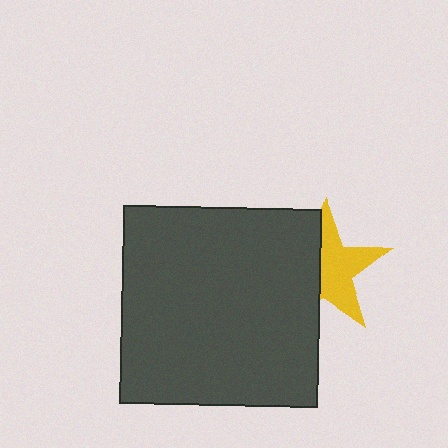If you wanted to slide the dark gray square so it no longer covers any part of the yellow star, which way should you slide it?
Slide it left — that is the most direct way to separate the two shapes.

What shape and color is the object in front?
The object in front is a dark gray square.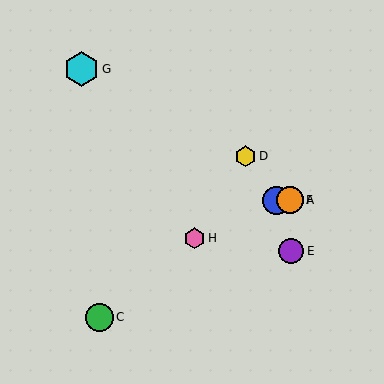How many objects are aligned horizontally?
3 objects (A, B, F) are aligned horizontally.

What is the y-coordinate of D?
Object D is at y≈156.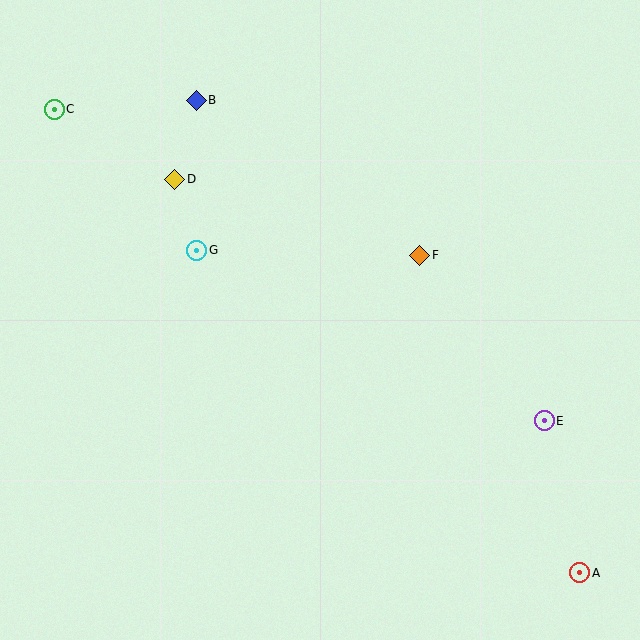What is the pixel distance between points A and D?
The distance between A and D is 565 pixels.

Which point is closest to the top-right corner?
Point F is closest to the top-right corner.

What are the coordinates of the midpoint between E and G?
The midpoint between E and G is at (371, 336).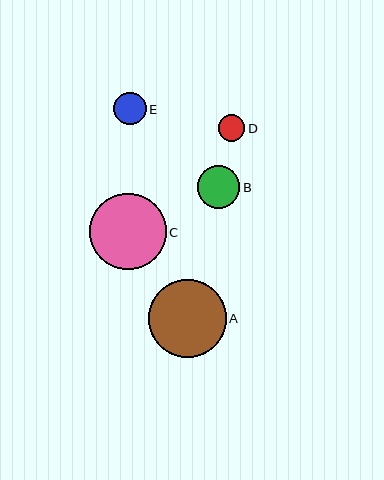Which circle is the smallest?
Circle D is the smallest with a size of approximately 26 pixels.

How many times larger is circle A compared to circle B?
Circle A is approximately 1.8 times the size of circle B.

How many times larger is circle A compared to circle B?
Circle A is approximately 1.8 times the size of circle B.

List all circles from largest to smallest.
From largest to smallest: A, C, B, E, D.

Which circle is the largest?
Circle A is the largest with a size of approximately 78 pixels.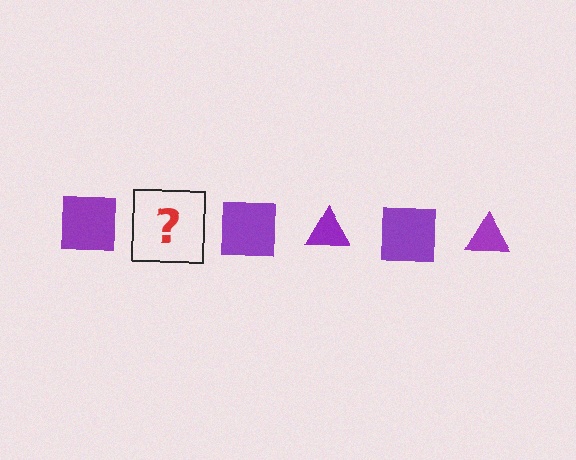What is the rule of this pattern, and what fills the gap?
The rule is that the pattern cycles through square, triangle shapes in purple. The gap should be filled with a purple triangle.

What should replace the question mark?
The question mark should be replaced with a purple triangle.